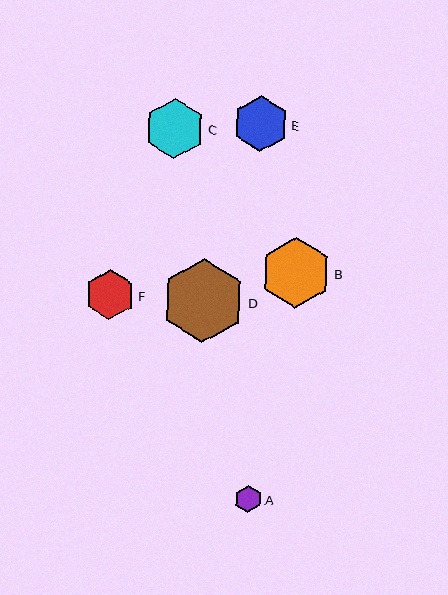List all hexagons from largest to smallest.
From largest to smallest: D, B, C, E, F, A.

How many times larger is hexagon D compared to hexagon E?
Hexagon D is approximately 1.5 times the size of hexagon E.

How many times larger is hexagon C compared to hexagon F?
Hexagon C is approximately 1.2 times the size of hexagon F.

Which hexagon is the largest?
Hexagon D is the largest with a size of approximately 83 pixels.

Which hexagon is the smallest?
Hexagon A is the smallest with a size of approximately 28 pixels.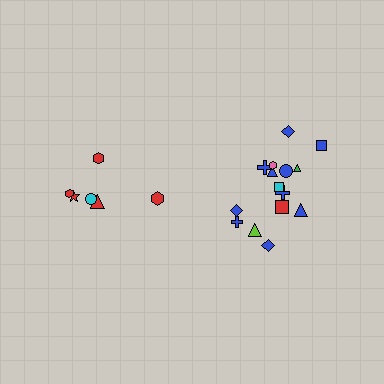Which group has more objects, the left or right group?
The right group.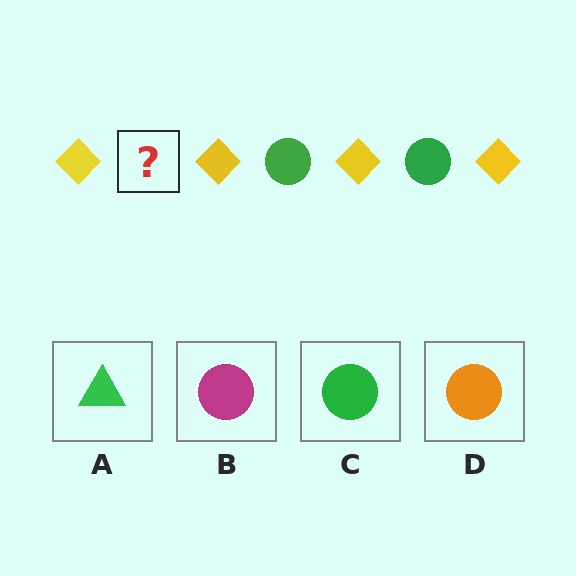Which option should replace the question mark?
Option C.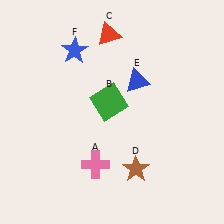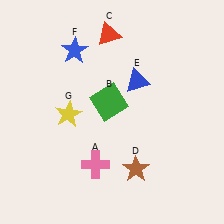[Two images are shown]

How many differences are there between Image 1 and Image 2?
There is 1 difference between the two images.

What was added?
A yellow star (G) was added in Image 2.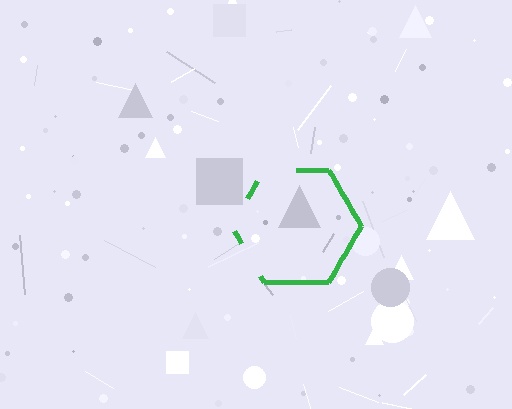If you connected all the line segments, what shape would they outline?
They would outline a hexagon.